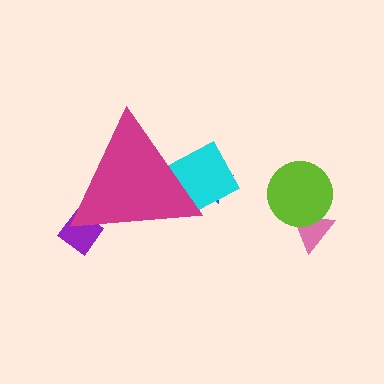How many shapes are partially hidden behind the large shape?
3 shapes are partially hidden.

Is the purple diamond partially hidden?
Yes, the purple diamond is partially hidden behind the magenta triangle.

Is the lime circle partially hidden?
No, the lime circle is fully visible.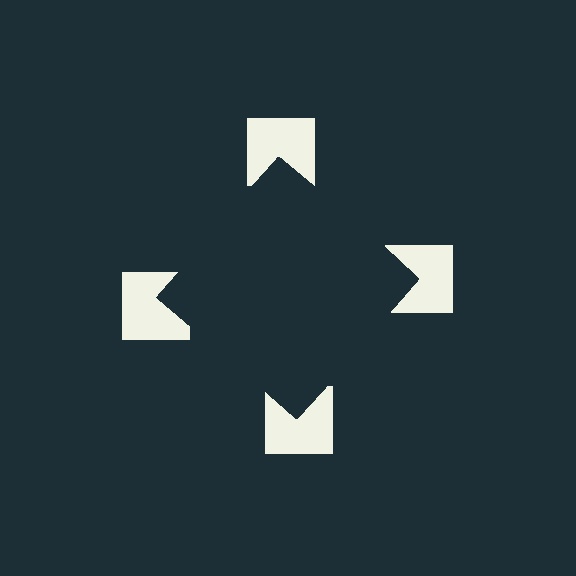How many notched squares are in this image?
There are 4 — one at each vertex of the illusory square.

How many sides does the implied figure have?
4 sides.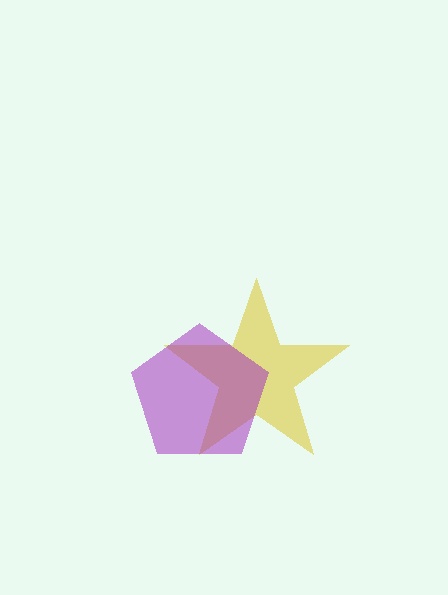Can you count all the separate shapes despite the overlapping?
Yes, there are 2 separate shapes.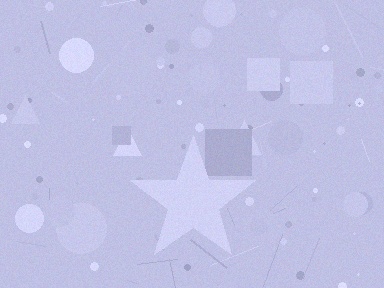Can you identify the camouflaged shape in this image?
The camouflaged shape is a star.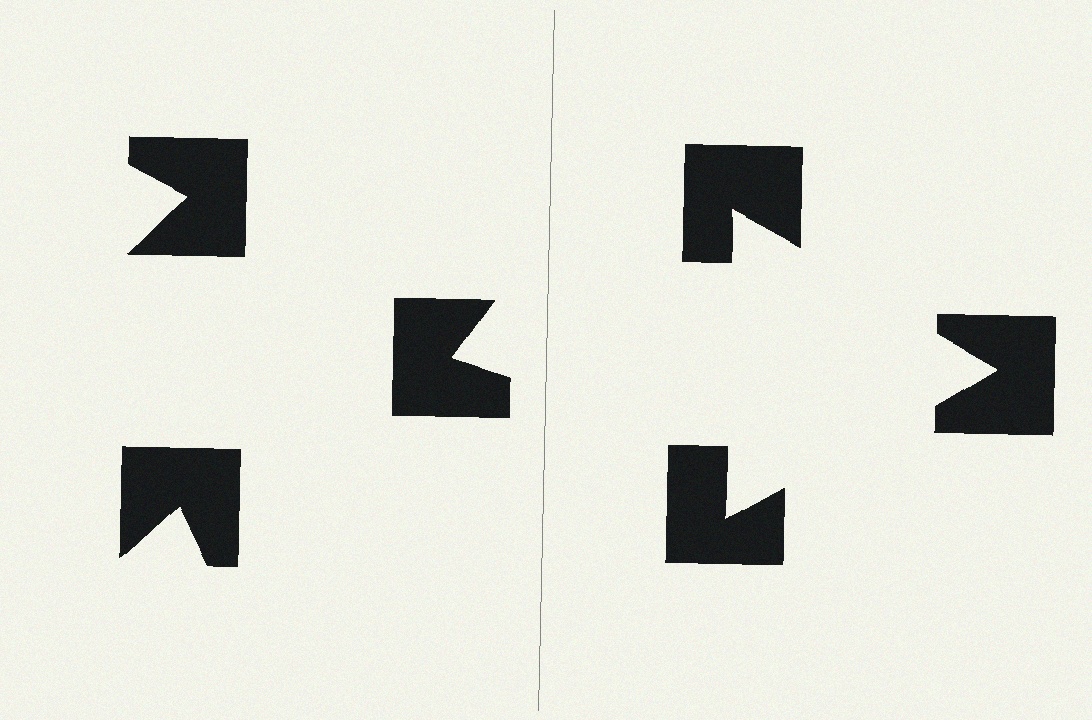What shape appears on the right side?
An illusory triangle.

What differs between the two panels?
The notched squares are positioned identically on both sides; only the wedge orientations differ. On the right they align to a triangle; on the left they are misaligned.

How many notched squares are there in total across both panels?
6 — 3 on each side.